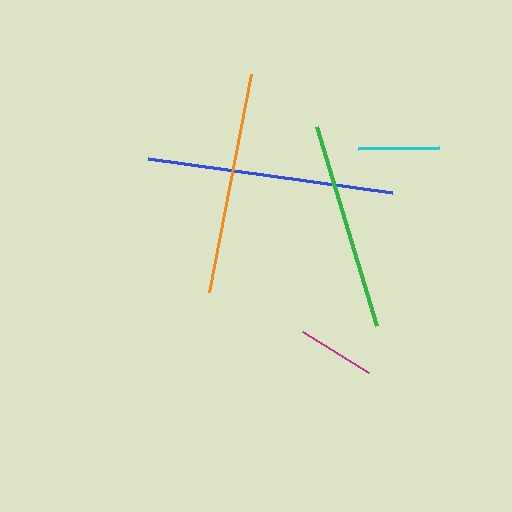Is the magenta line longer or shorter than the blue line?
The blue line is longer than the magenta line.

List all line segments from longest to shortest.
From longest to shortest: blue, orange, green, cyan, magenta.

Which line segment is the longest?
The blue line is the longest at approximately 246 pixels.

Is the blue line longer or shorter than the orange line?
The blue line is longer than the orange line.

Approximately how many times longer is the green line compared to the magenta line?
The green line is approximately 2.7 times the length of the magenta line.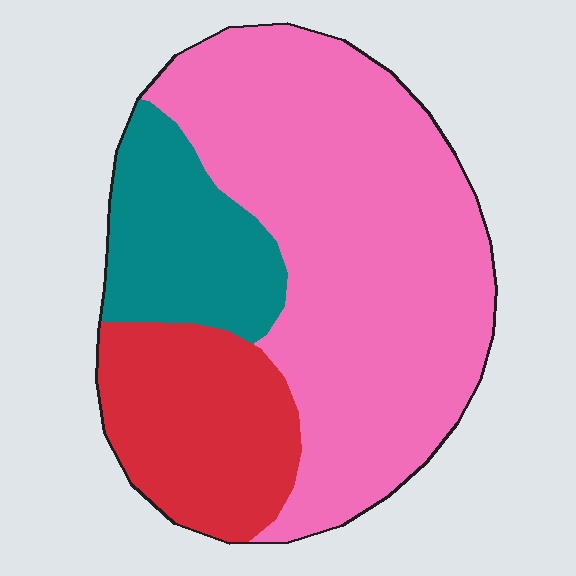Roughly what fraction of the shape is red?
Red covers about 20% of the shape.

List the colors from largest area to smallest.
From largest to smallest: pink, red, teal.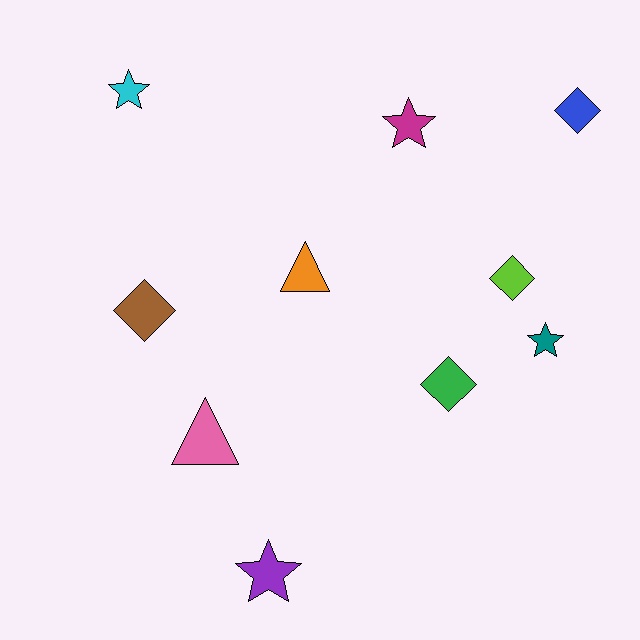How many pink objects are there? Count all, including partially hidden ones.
There is 1 pink object.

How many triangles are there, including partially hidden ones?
There are 2 triangles.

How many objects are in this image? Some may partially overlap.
There are 10 objects.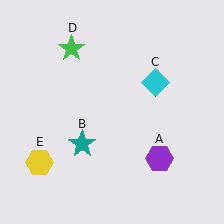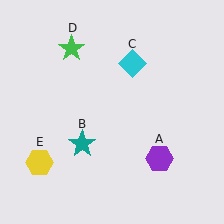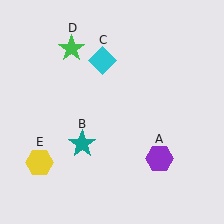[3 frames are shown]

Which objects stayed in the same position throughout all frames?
Purple hexagon (object A) and teal star (object B) and green star (object D) and yellow hexagon (object E) remained stationary.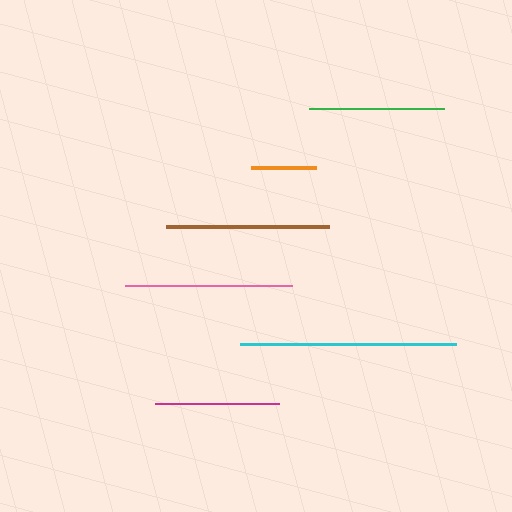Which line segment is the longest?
The cyan line is the longest at approximately 216 pixels.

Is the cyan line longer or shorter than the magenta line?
The cyan line is longer than the magenta line.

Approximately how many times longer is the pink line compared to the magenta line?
The pink line is approximately 1.3 times the length of the magenta line.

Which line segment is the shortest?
The orange line is the shortest at approximately 65 pixels.